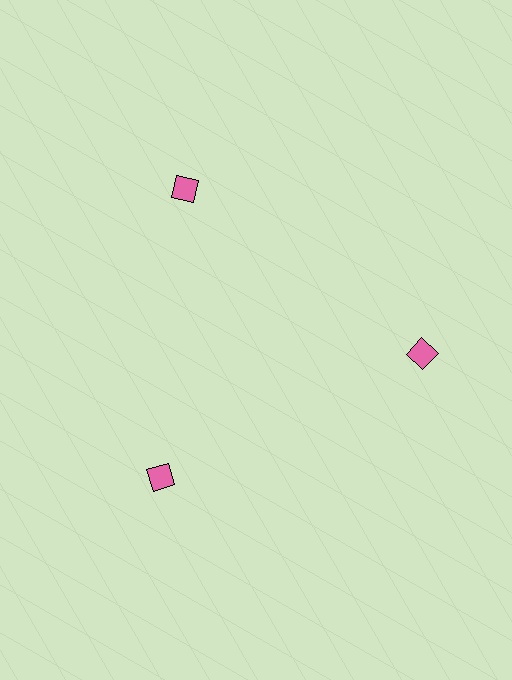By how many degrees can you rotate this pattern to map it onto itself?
The pattern maps onto itself every 120 degrees of rotation.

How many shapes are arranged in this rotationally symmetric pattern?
There are 3 shapes, arranged in 3 groups of 1.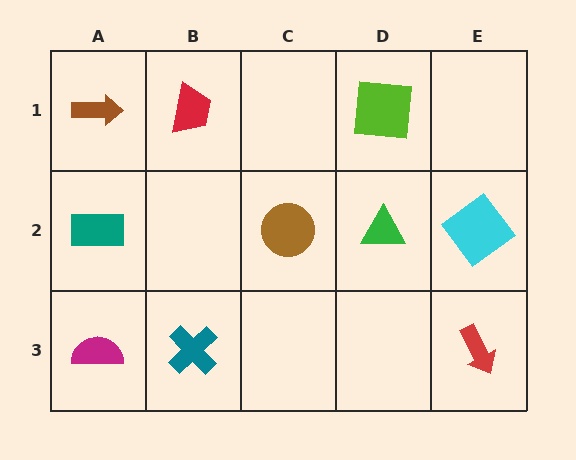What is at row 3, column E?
A red arrow.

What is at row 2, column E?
A cyan diamond.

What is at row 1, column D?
A lime square.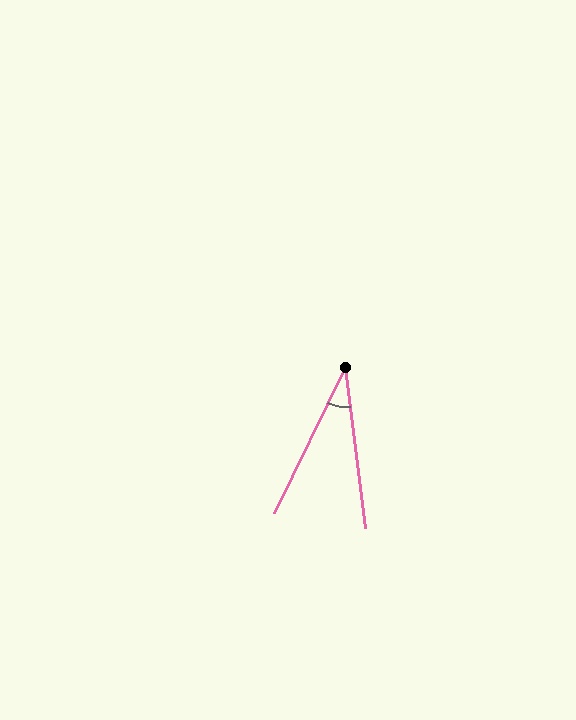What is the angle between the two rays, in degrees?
Approximately 33 degrees.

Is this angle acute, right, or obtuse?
It is acute.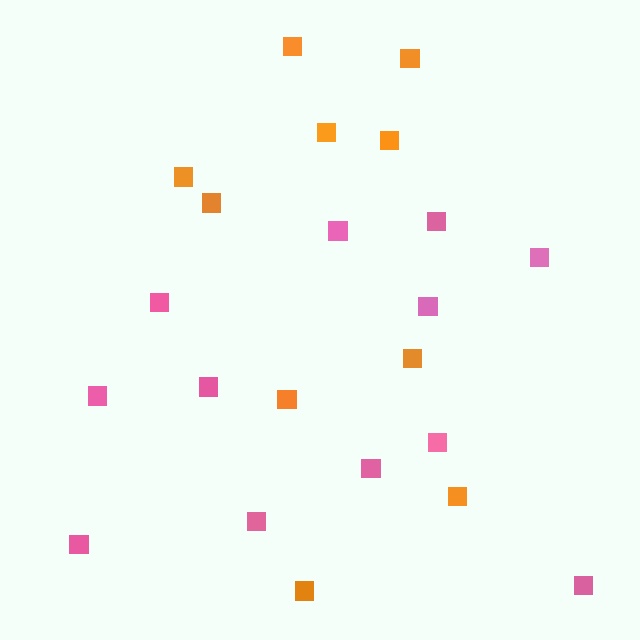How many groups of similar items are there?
There are 2 groups: one group of orange squares (10) and one group of pink squares (12).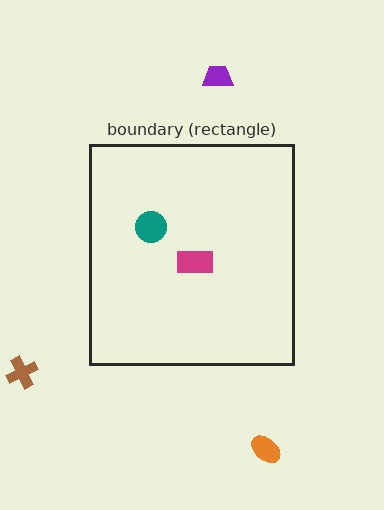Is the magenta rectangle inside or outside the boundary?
Inside.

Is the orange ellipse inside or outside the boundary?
Outside.